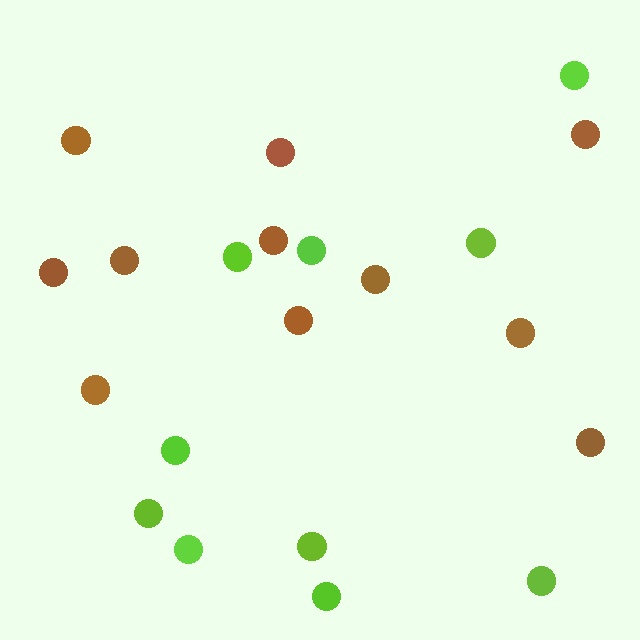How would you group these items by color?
There are 2 groups: one group of lime circles (10) and one group of brown circles (11).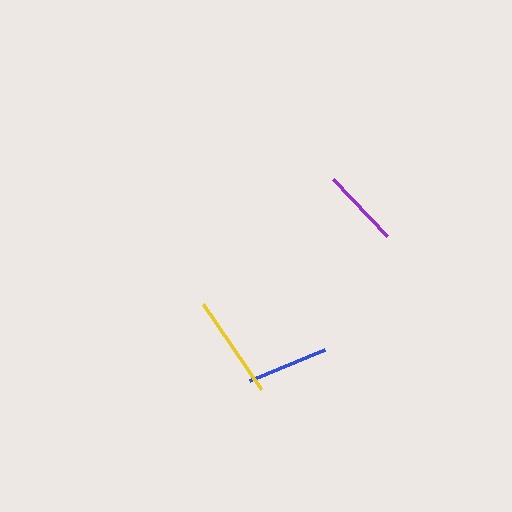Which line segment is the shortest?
The purple line is the shortest at approximately 78 pixels.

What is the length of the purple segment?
The purple segment is approximately 78 pixels long.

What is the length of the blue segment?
The blue segment is approximately 81 pixels long.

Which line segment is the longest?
The yellow line is the longest at approximately 104 pixels.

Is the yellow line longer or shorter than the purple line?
The yellow line is longer than the purple line.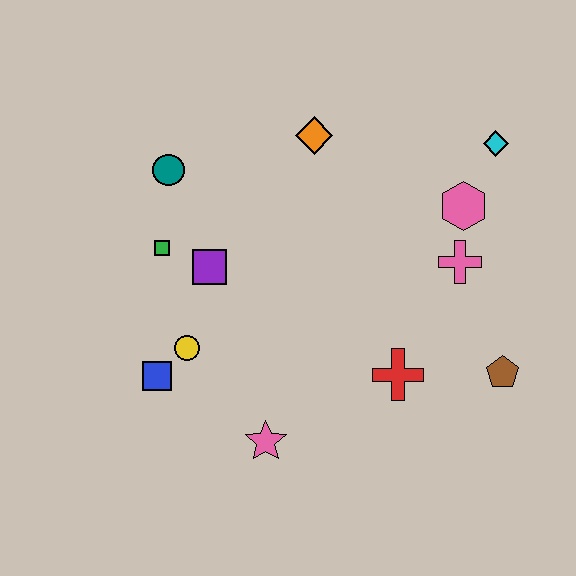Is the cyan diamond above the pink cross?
Yes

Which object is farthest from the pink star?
The cyan diamond is farthest from the pink star.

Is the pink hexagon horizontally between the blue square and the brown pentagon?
Yes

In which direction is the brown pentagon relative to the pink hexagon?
The brown pentagon is below the pink hexagon.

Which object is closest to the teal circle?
The green square is closest to the teal circle.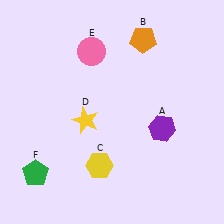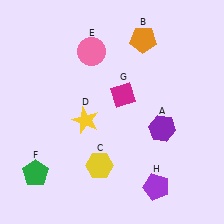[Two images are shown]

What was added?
A magenta diamond (G), a purple pentagon (H) were added in Image 2.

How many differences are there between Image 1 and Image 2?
There are 2 differences between the two images.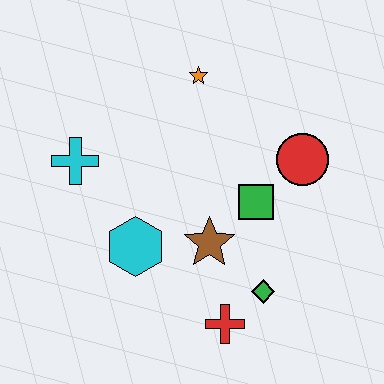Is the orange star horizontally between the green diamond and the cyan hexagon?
Yes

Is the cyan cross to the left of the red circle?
Yes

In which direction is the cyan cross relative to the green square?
The cyan cross is to the left of the green square.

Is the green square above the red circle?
No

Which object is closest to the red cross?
The green diamond is closest to the red cross.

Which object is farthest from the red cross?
The orange star is farthest from the red cross.